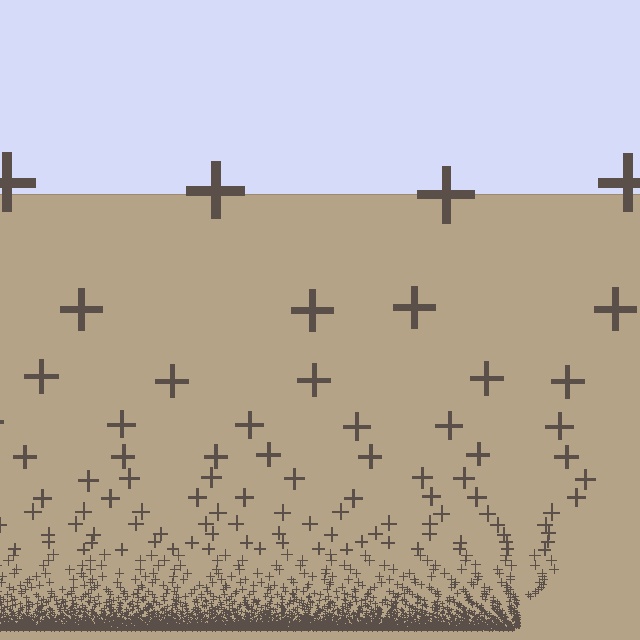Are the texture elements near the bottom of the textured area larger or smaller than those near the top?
Smaller. The gradient is inverted — elements near the bottom are smaller and denser.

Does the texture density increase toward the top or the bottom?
Density increases toward the bottom.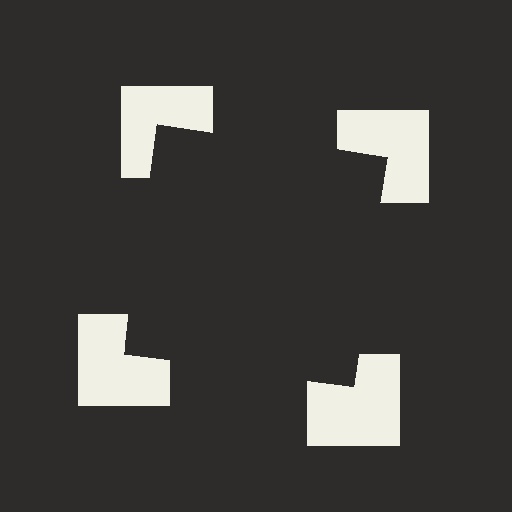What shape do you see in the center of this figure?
An illusory square — its edges are inferred from the aligned wedge cuts in the notched squares, not physically drawn.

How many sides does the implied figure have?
4 sides.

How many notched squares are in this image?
There are 4 — one at each vertex of the illusory square.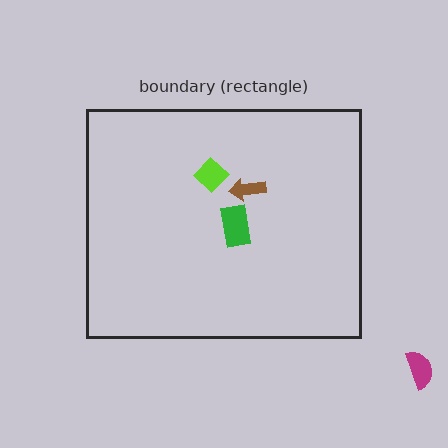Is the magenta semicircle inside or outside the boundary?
Outside.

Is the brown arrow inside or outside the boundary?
Inside.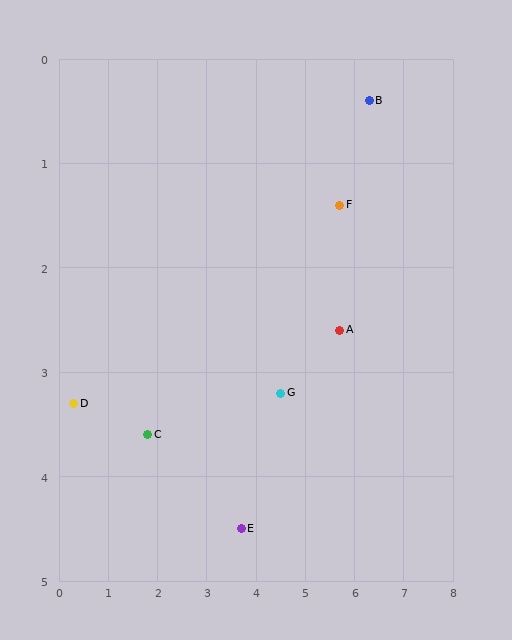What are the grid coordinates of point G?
Point G is at approximately (4.5, 3.2).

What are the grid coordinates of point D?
Point D is at approximately (0.3, 3.3).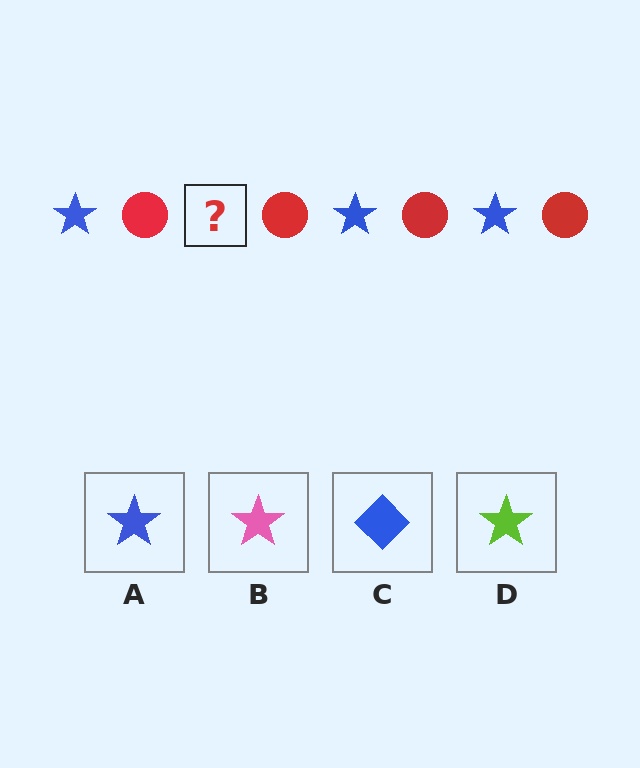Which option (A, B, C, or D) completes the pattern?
A.